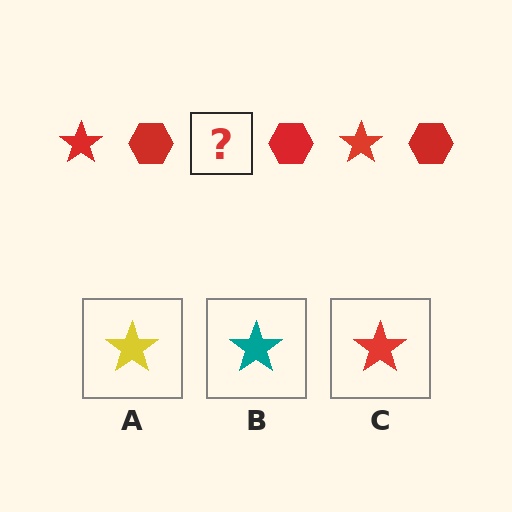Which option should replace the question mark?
Option C.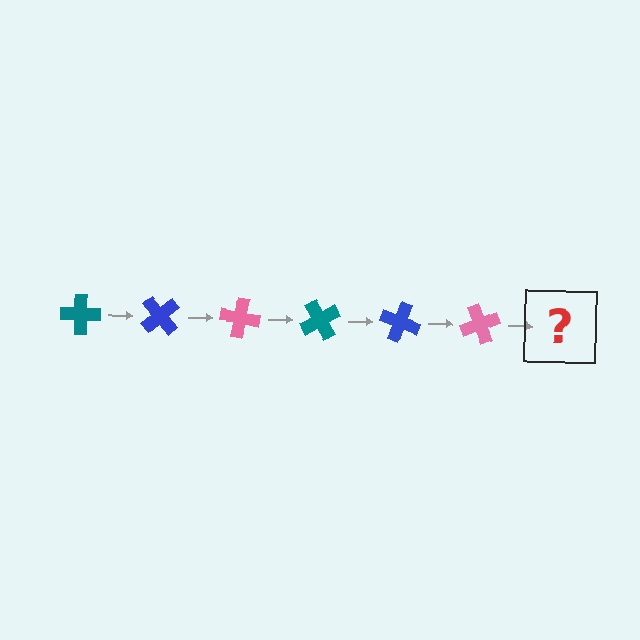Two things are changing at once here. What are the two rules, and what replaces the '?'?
The two rules are that it rotates 50 degrees each step and the color cycles through teal, blue, and pink. The '?' should be a teal cross, rotated 300 degrees from the start.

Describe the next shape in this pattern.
It should be a teal cross, rotated 300 degrees from the start.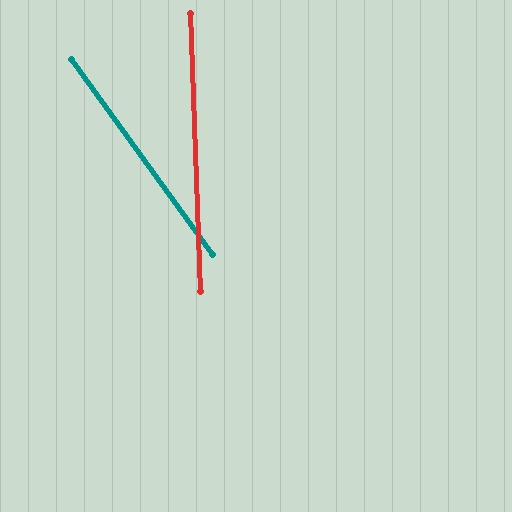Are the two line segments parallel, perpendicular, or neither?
Neither parallel nor perpendicular — they differ by about 34°.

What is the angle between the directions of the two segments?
Approximately 34 degrees.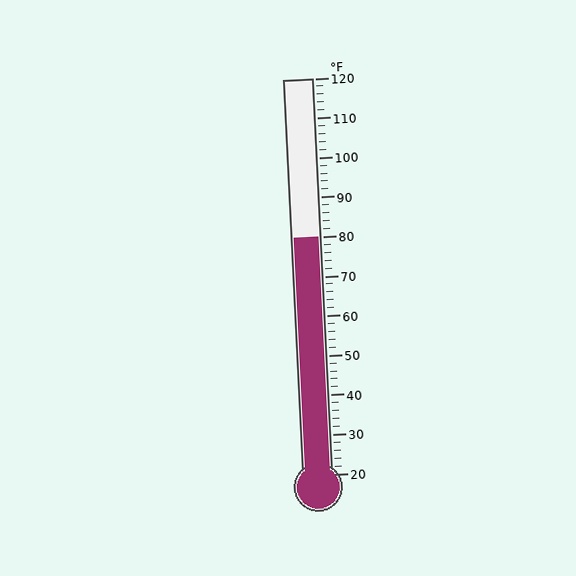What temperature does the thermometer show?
The thermometer shows approximately 80°F.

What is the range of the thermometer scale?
The thermometer scale ranges from 20°F to 120°F.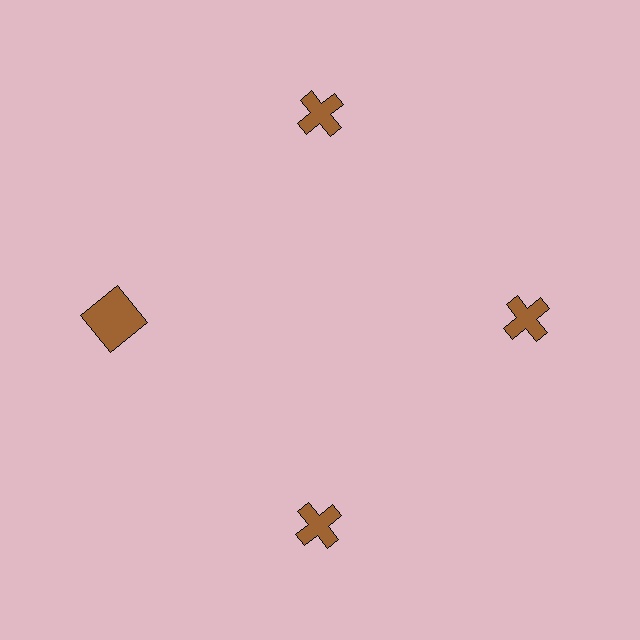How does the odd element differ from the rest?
It has a different shape: square instead of cross.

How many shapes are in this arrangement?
There are 4 shapes arranged in a ring pattern.